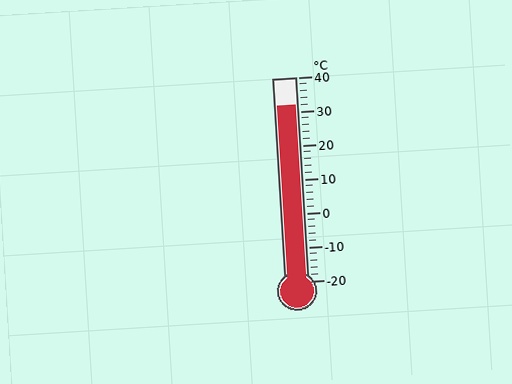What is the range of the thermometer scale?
The thermometer scale ranges from -20°C to 40°C.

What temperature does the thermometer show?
The thermometer shows approximately 32°C.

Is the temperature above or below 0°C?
The temperature is above 0°C.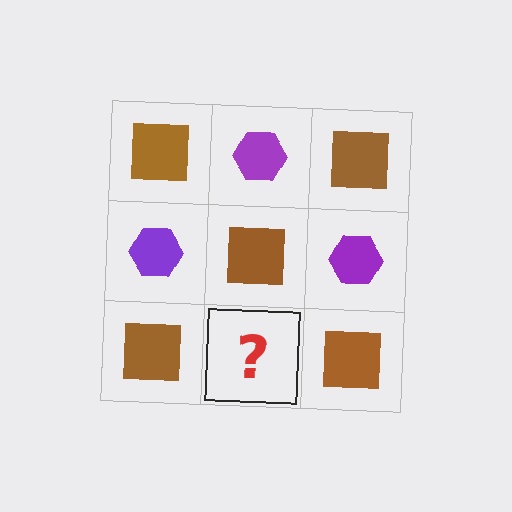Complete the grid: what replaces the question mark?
The question mark should be replaced with a purple hexagon.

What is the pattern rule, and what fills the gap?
The rule is that it alternates brown square and purple hexagon in a checkerboard pattern. The gap should be filled with a purple hexagon.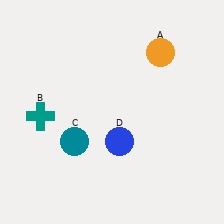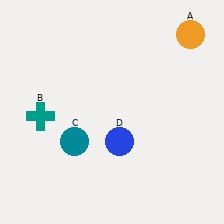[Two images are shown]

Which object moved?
The orange circle (A) moved right.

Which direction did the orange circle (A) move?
The orange circle (A) moved right.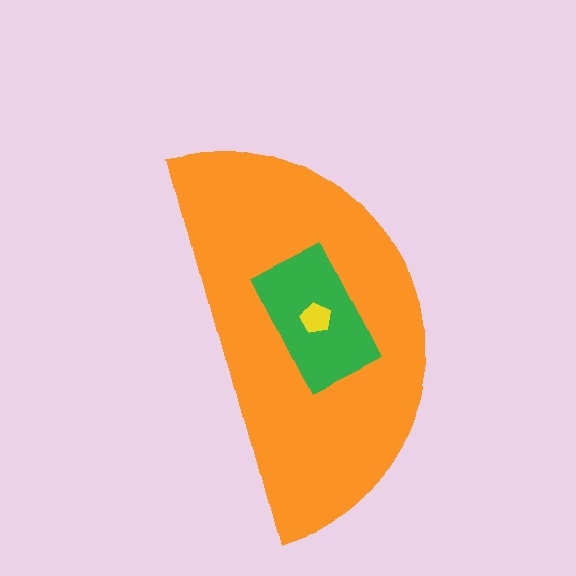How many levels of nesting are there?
3.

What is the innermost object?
The yellow pentagon.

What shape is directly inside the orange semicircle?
The green rectangle.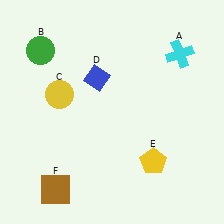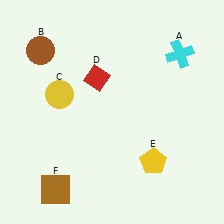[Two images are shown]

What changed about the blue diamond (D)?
In Image 1, D is blue. In Image 2, it changed to red.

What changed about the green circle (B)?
In Image 1, B is green. In Image 2, it changed to brown.